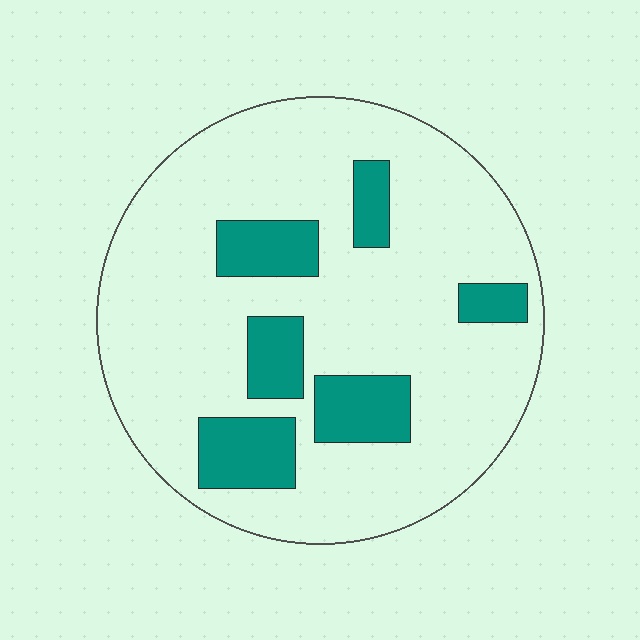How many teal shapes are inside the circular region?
6.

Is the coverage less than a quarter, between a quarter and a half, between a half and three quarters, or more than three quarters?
Less than a quarter.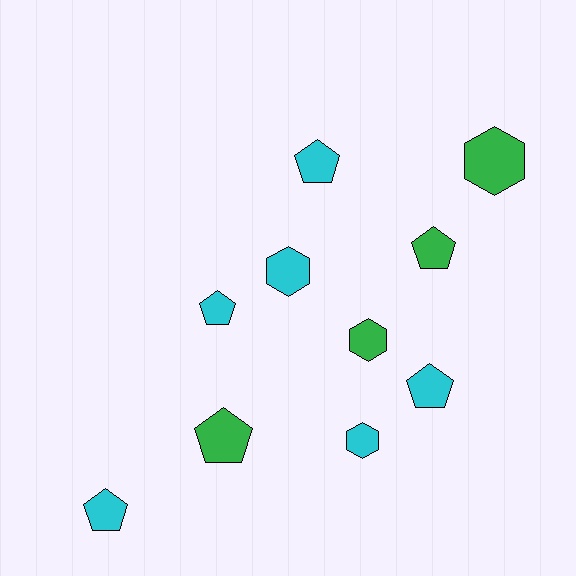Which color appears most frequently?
Cyan, with 6 objects.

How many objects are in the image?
There are 10 objects.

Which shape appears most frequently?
Pentagon, with 6 objects.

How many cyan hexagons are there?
There are 2 cyan hexagons.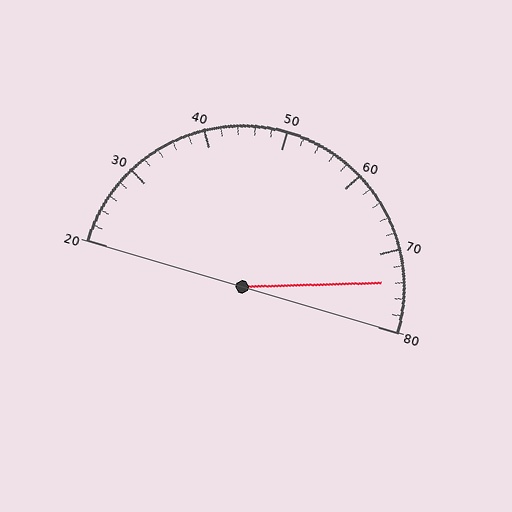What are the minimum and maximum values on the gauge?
The gauge ranges from 20 to 80.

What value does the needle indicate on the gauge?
The needle indicates approximately 74.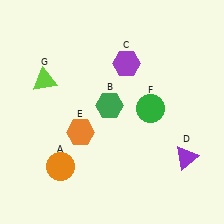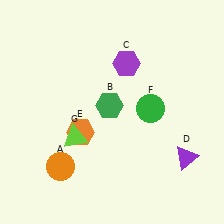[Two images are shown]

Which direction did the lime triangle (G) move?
The lime triangle (G) moved down.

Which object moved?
The lime triangle (G) moved down.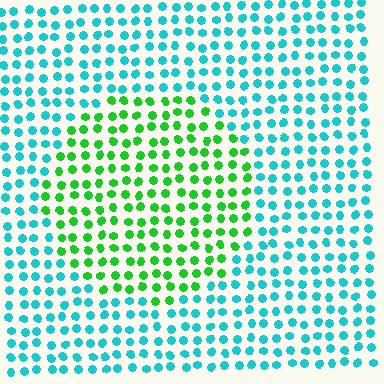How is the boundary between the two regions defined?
The boundary is defined purely by a slight shift in hue (about 56 degrees). Spacing, size, and orientation are identical on both sides.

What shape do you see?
I see a circle.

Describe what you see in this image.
The image is filled with small cyan elements in a uniform arrangement. A circle-shaped region is visible where the elements are tinted to a slightly different hue, forming a subtle color boundary.